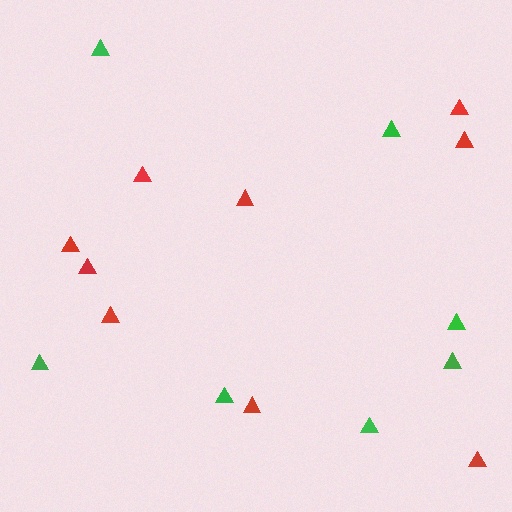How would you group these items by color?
There are 2 groups: one group of red triangles (9) and one group of green triangles (7).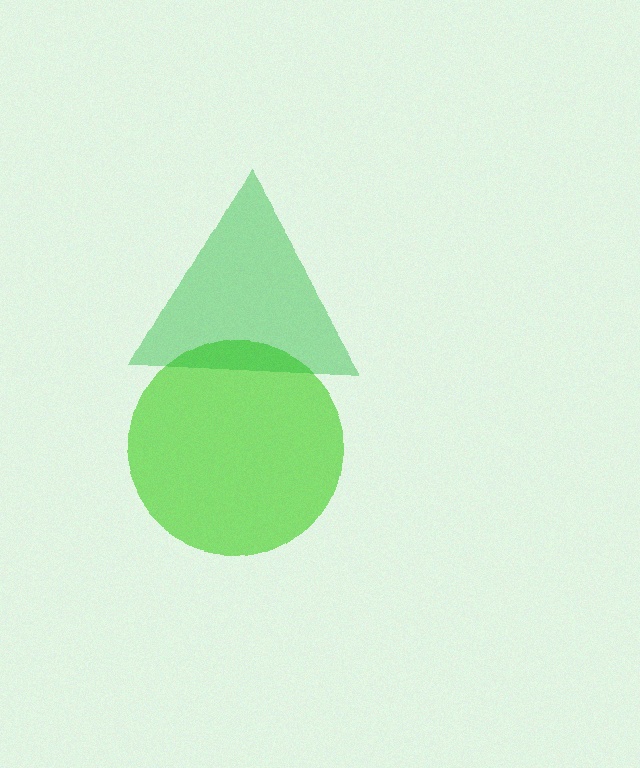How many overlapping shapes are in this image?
There are 2 overlapping shapes in the image.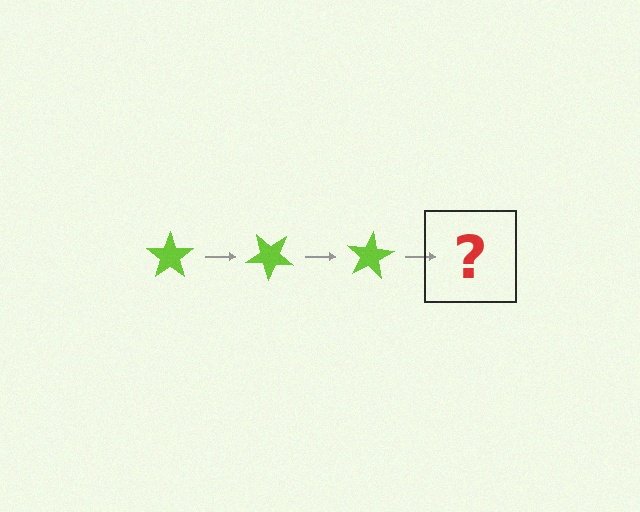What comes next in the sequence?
The next element should be a lime star rotated 120 degrees.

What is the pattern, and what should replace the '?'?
The pattern is that the star rotates 40 degrees each step. The '?' should be a lime star rotated 120 degrees.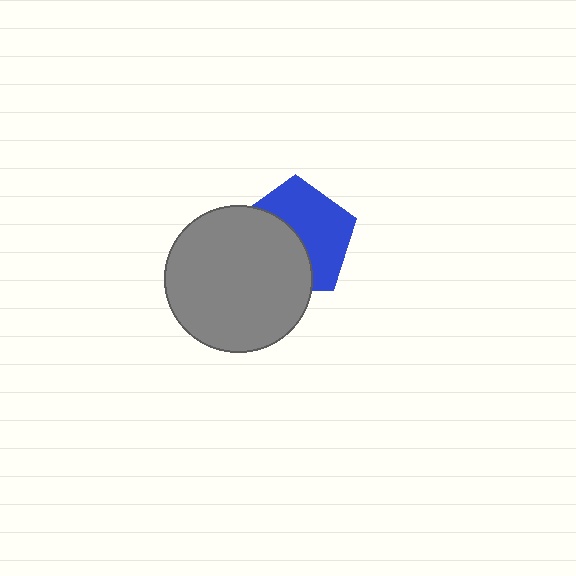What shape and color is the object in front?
The object in front is a gray circle.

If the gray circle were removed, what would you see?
You would see the complete blue pentagon.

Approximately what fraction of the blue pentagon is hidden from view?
Roughly 47% of the blue pentagon is hidden behind the gray circle.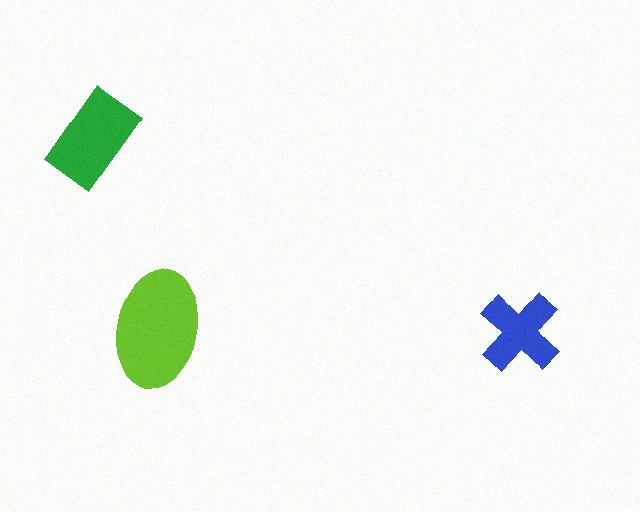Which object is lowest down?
The lime ellipse is bottommost.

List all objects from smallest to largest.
The blue cross, the green rectangle, the lime ellipse.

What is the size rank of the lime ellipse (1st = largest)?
1st.